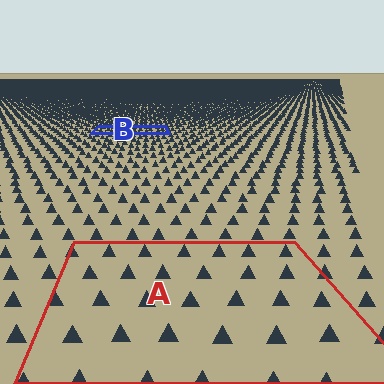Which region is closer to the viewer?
Region A is closer. The texture elements there are larger and more spread out.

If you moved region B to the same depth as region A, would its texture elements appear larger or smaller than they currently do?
They would appear larger. At a closer depth, the same texture elements are projected at a bigger on-screen size.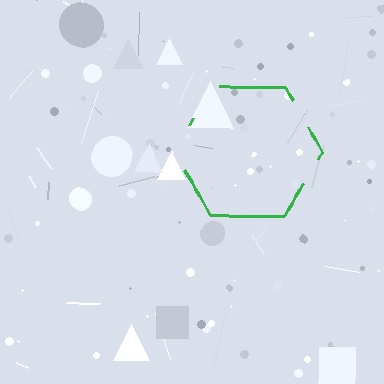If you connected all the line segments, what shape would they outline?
They would outline a hexagon.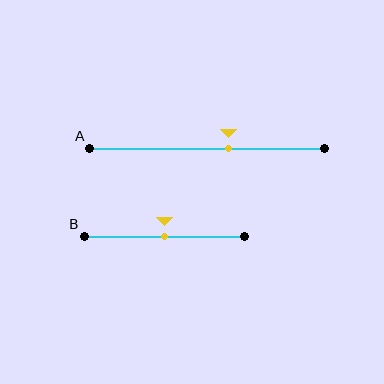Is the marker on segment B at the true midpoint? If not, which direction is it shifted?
Yes, the marker on segment B is at the true midpoint.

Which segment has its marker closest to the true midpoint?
Segment B has its marker closest to the true midpoint.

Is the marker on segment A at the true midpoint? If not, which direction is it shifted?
No, the marker on segment A is shifted to the right by about 9% of the segment length.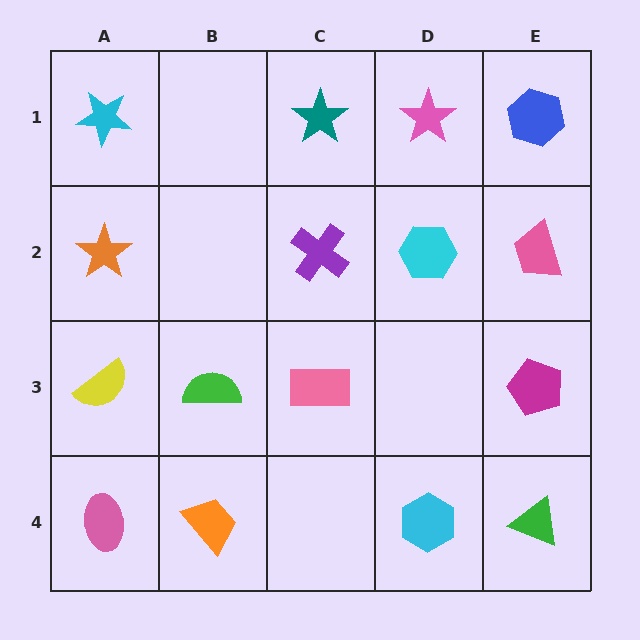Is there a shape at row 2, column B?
No, that cell is empty.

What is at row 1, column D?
A pink star.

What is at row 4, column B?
An orange trapezoid.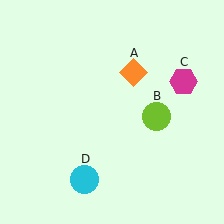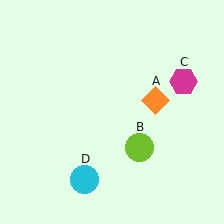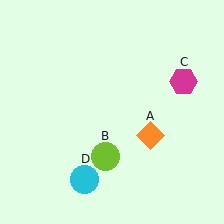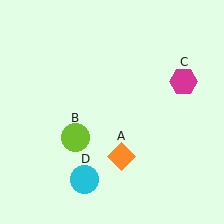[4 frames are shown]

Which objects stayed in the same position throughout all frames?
Magenta hexagon (object C) and cyan circle (object D) remained stationary.